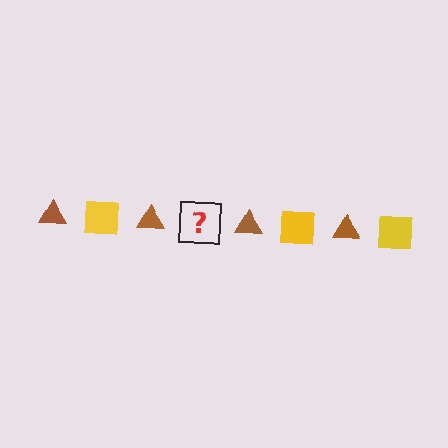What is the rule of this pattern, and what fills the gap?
The rule is that the pattern alternates between brown triangle and yellow square. The gap should be filled with a yellow square.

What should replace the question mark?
The question mark should be replaced with a yellow square.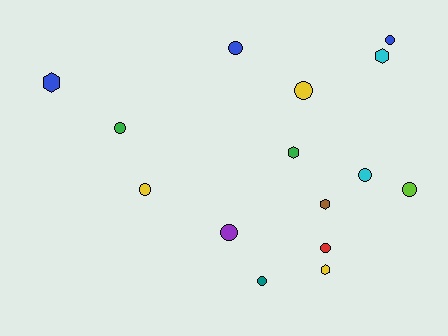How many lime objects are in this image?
There is 1 lime object.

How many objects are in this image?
There are 15 objects.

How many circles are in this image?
There are 10 circles.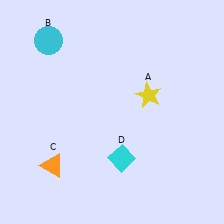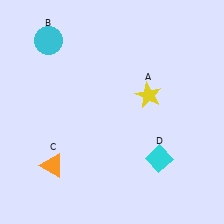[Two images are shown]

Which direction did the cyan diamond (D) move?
The cyan diamond (D) moved right.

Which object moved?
The cyan diamond (D) moved right.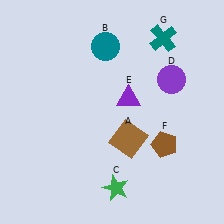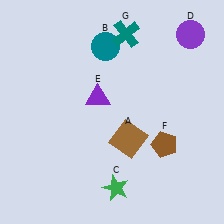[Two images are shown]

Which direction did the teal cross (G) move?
The teal cross (G) moved left.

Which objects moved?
The objects that moved are: the purple circle (D), the purple triangle (E), the teal cross (G).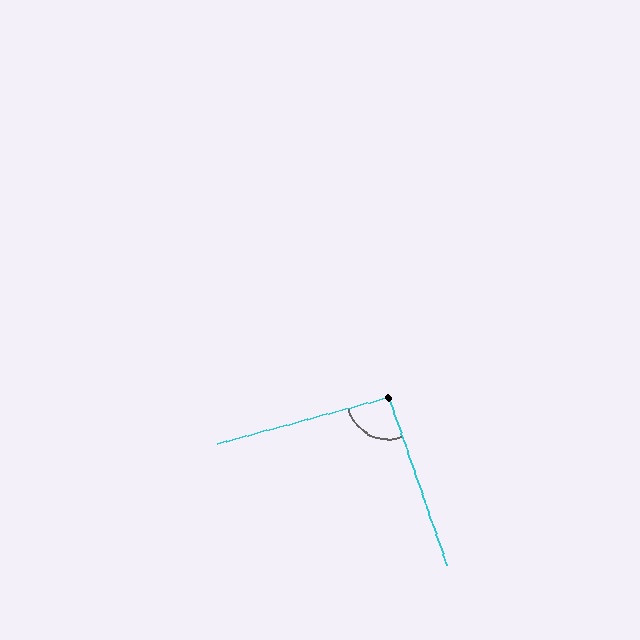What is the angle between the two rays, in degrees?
Approximately 94 degrees.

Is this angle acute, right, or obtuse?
It is approximately a right angle.